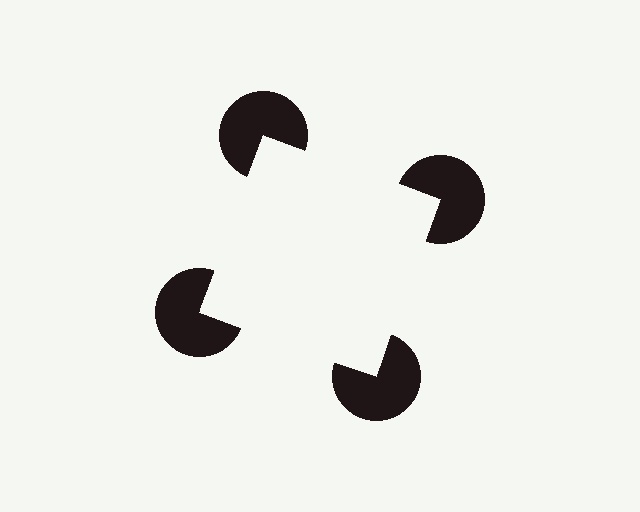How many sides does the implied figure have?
4 sides.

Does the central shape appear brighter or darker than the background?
It typically appears slightly brighter than the background, even though no actual brightness change is drawn.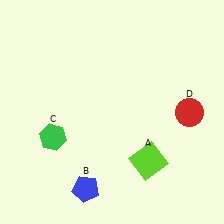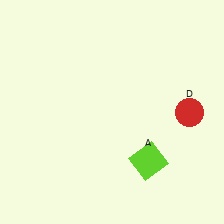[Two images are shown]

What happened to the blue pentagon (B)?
The blue pentagon (B) was removed in Image 2. It was in the bottom-left area of Image 1.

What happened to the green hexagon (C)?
The green hexagon (C) was removed in Image 2. It was in the bottom-left area of Image 1.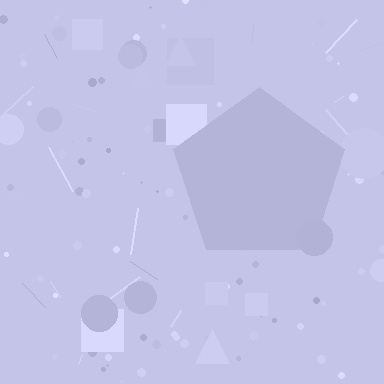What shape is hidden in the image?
A pentagon is hidden in the image.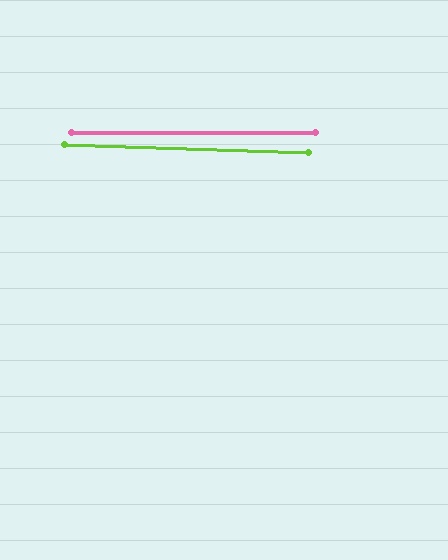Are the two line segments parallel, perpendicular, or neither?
Parallel — their directions differ by only 1.9°.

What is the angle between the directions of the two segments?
Approximately 2 degrees.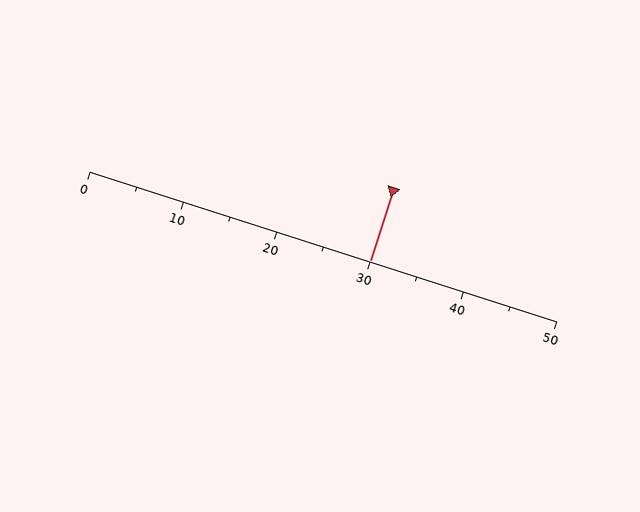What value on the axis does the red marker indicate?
The marker indicates approximately 30.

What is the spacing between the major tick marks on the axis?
The major ticks are spaced 10 apart.